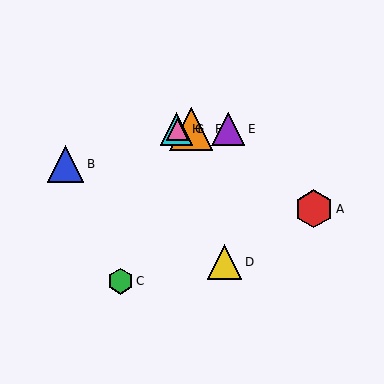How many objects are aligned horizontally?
4 objects (E, F, G, H) are aligned horizontally.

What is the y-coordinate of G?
Object G is at y≈129.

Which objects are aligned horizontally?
Objects E, F, G, H are aligned horizontally.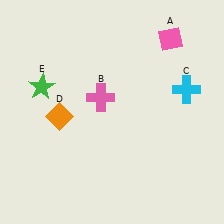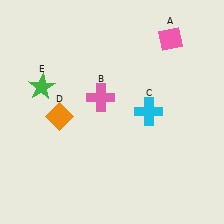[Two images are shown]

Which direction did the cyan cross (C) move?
The cyan cross (C) moved left.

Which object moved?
The cyan cross (C) moved left.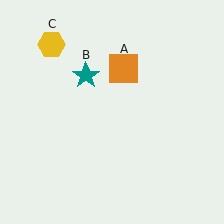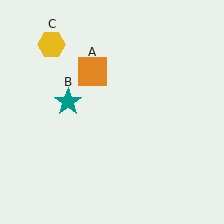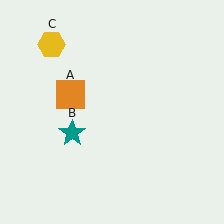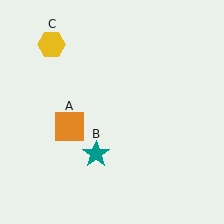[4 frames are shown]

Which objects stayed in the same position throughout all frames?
Yellow hexagon (object C) remained stationary.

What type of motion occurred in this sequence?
The orange square (object A), teal star (object B) rotated counterclockwise around the center of the scene.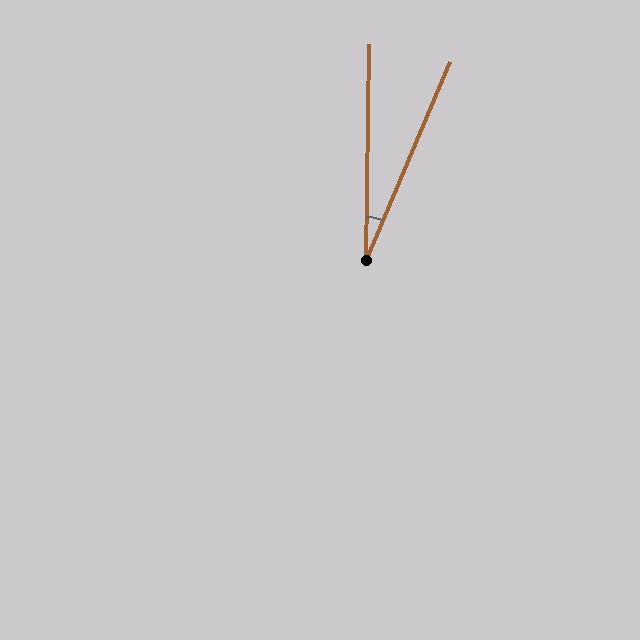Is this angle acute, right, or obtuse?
It is acute.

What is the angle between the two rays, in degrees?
Approximately 22 degrees.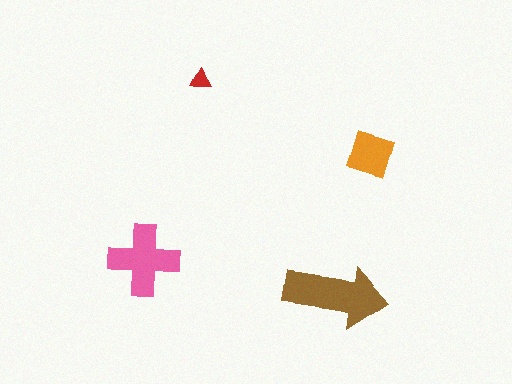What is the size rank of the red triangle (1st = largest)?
4th.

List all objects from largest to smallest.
The brown arrow, the pink cross, the orange square, the red triangle.